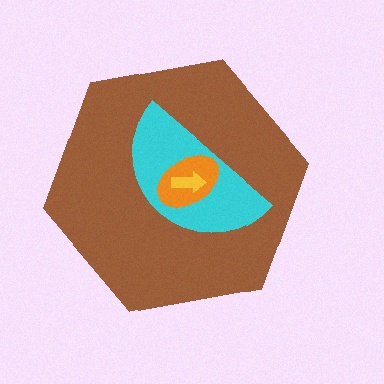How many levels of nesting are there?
4.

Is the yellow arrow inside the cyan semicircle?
Yes.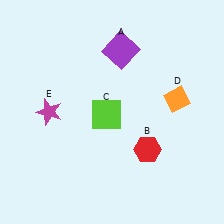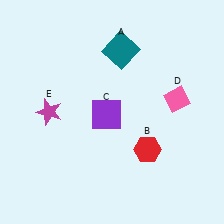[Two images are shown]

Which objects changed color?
A changed from purple to teal. C changed from lime to purple. D changed from orange to pink.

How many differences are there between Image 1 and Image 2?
There are 3 differences between the two images.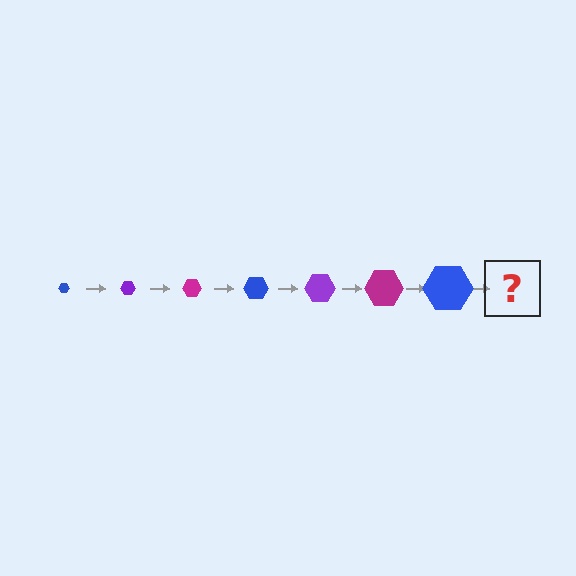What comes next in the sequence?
The next element should be a purple hexagon, larger than the previous one.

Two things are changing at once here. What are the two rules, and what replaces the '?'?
The two rules are that the hexagon grows larger each step and the color cycles through blue, purple, and magenta. The '?' should be a purple hexagon, larger than the previous one.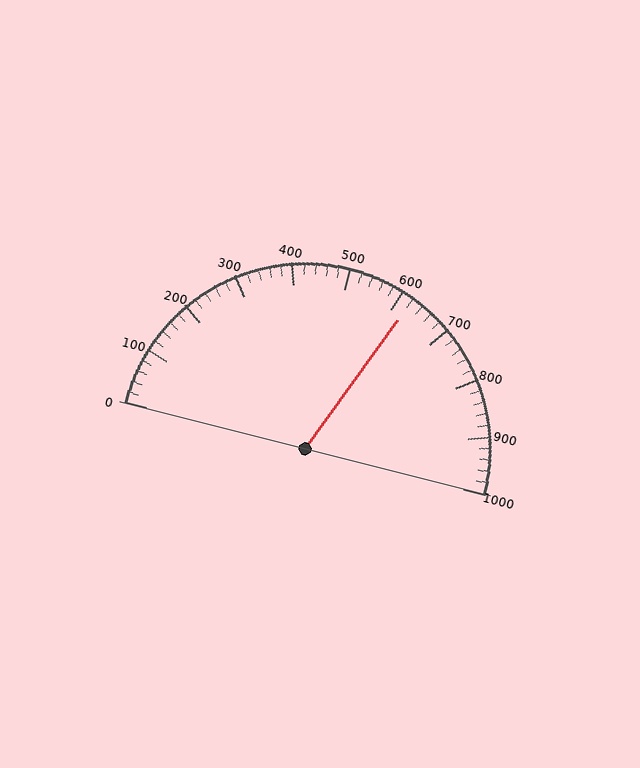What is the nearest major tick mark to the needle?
The nearest major tick mark is 600.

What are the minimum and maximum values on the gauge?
The gauge ranges from 0 to 1000.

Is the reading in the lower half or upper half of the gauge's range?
The reading is in the upper half of the range (0 to 1000).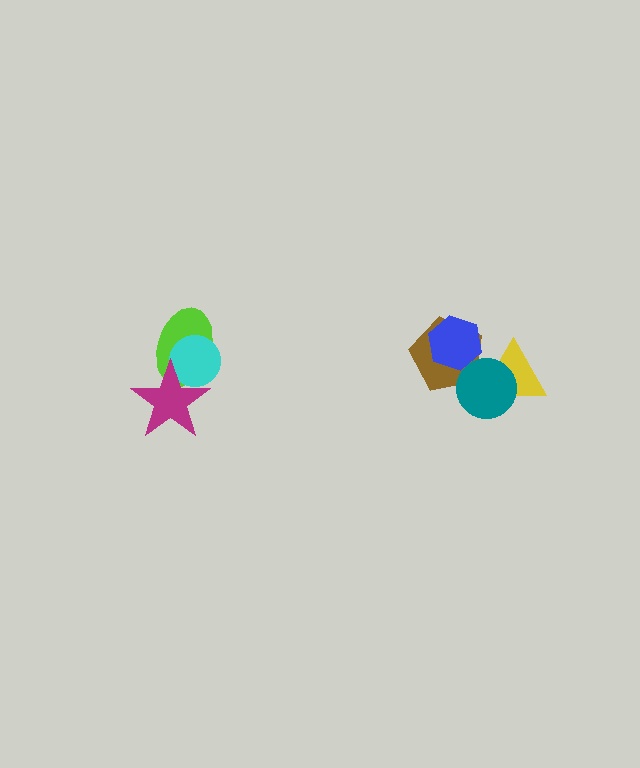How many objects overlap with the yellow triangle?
2 objects overlap with the yellow triangle.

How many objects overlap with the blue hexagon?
1 object overlaps with the blue hexagon.